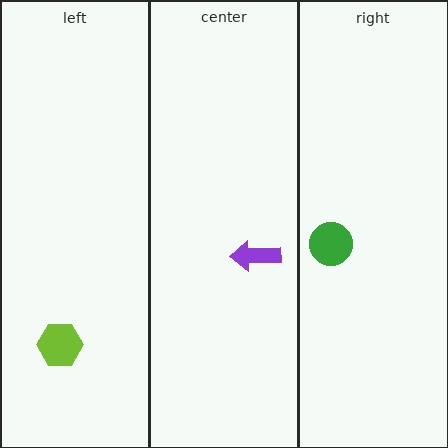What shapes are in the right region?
The green circle.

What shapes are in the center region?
The purple arrow.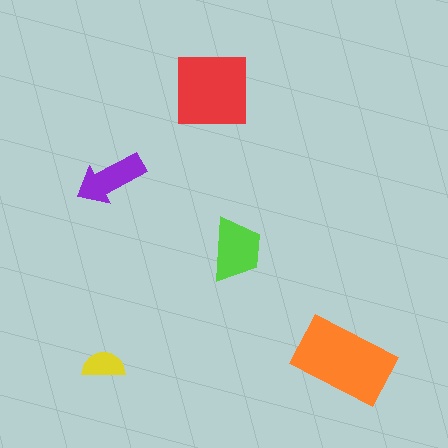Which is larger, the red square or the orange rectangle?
The orange rectangle.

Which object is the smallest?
The yellow semicircle.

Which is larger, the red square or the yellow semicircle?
The red square.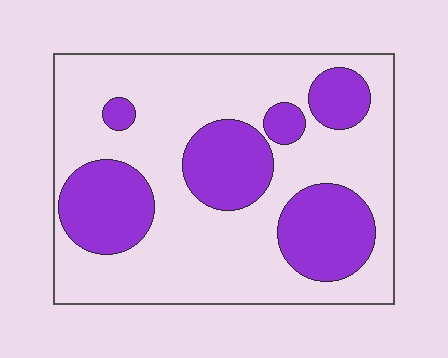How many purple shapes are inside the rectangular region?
6.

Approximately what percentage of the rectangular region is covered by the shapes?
Approximately 30%.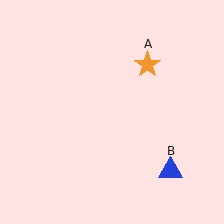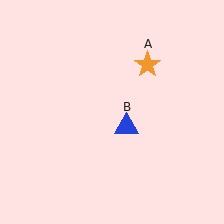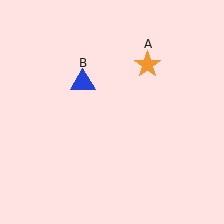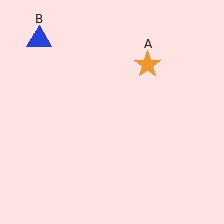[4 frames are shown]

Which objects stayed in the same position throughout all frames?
Orange star (object A) remained stationary.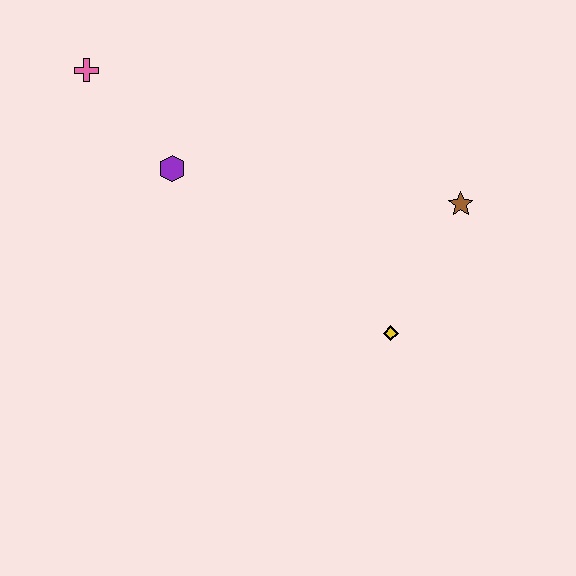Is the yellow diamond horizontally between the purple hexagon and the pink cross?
No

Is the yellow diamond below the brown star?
Yes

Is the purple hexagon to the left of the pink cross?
No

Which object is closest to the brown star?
The yellow diamond is closest to the brown star.